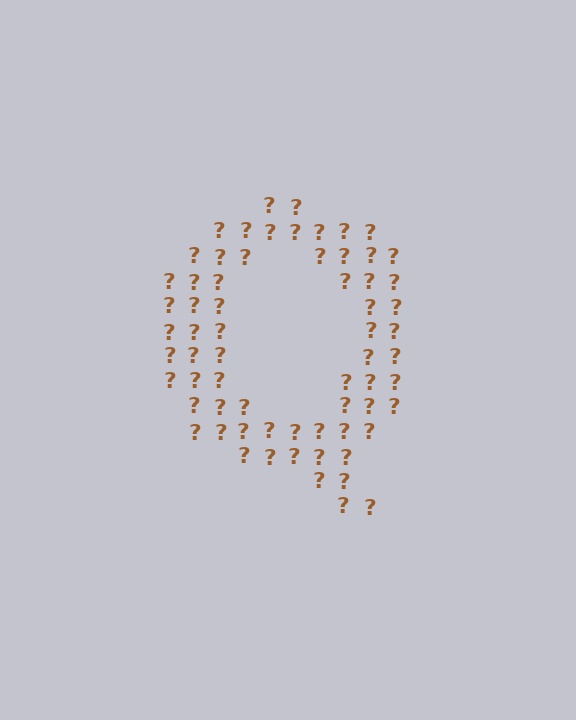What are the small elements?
The small elements are question marks.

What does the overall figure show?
The overall figure shows the letter Q.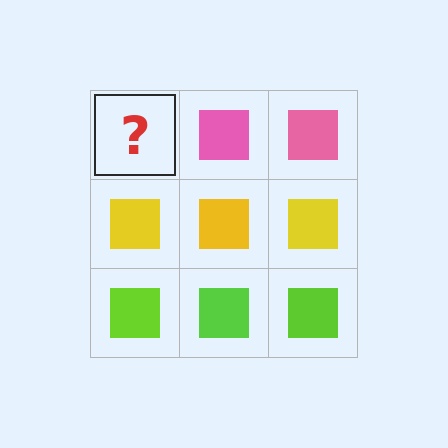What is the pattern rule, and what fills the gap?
The rule is that each row has a consistent color. The gap should be filled with a pink square.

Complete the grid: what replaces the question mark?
The question mark should be replaced with a pink square.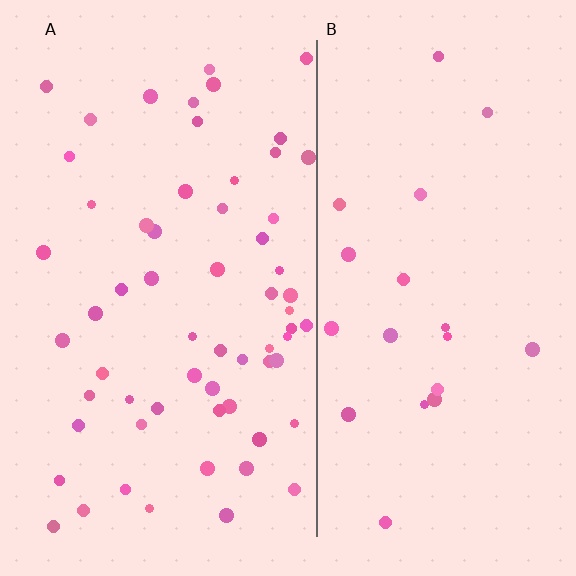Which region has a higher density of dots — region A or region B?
A (the left).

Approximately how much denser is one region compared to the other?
Approximately 3.0× — region A over region B.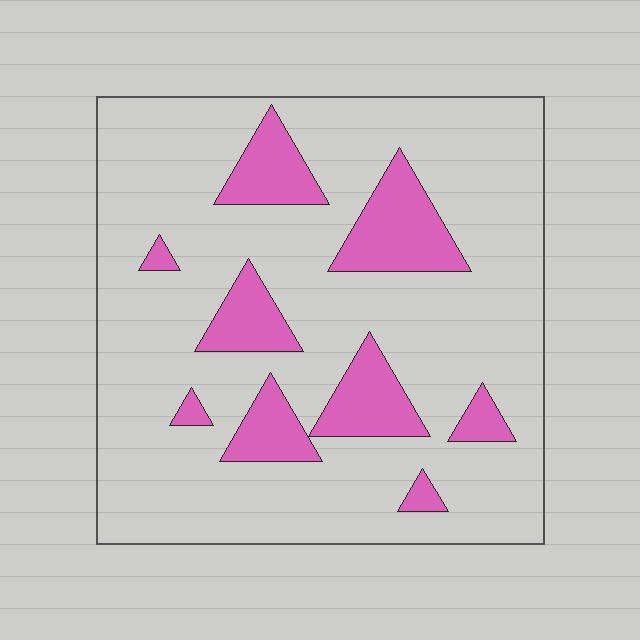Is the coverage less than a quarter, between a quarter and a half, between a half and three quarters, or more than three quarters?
Less than a quarter.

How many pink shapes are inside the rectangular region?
9.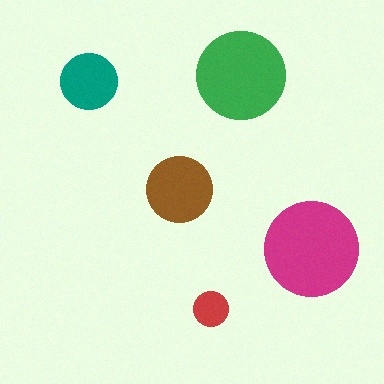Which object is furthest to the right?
The magenta circle is rightmost.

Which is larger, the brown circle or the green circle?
The green one.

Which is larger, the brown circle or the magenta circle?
The magenta one.